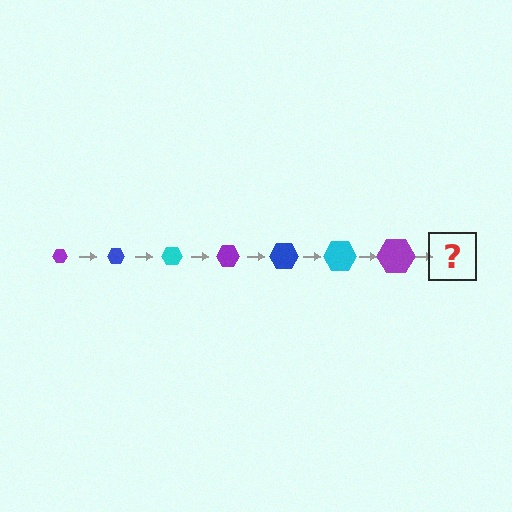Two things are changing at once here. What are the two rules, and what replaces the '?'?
The two rules are that the hexagon grows larger each step and the color cycles through purple, blue, and cyan. The '?' should be a blue hexagon, larger than the previous one.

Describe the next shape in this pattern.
It should be a blue hexagon, larger than the previous one.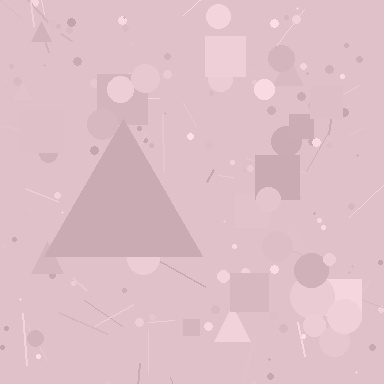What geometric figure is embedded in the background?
A triangle is embedded in the background.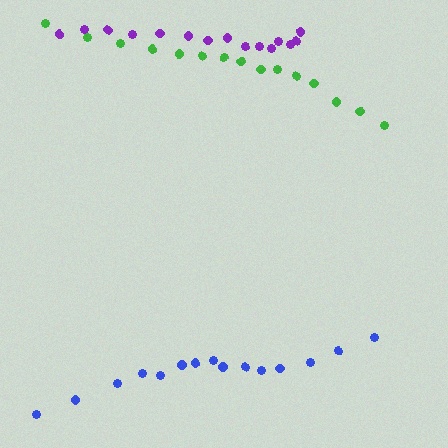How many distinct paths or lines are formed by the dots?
There are 3 distinct paths.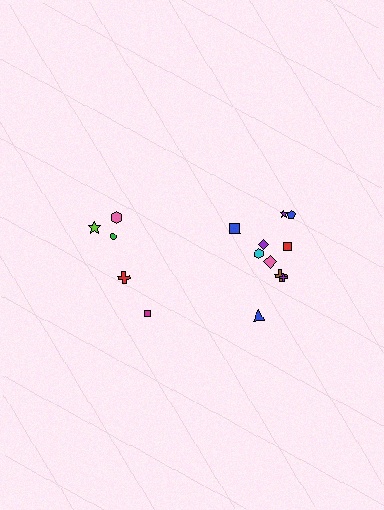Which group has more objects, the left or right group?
The right group.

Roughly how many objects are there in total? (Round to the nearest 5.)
Roughly 15 objects in total.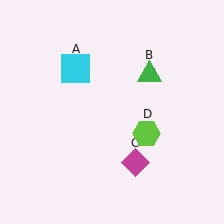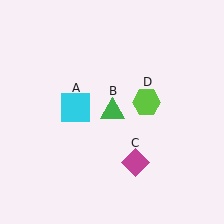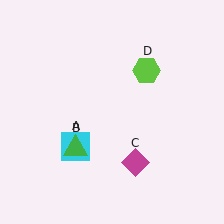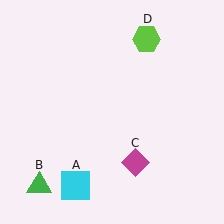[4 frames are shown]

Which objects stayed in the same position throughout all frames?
Magenta diamond (object C) remained stationary.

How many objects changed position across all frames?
3 objects changed position: cyan square (object A), green triangle (object B), lime hexagon (object D).